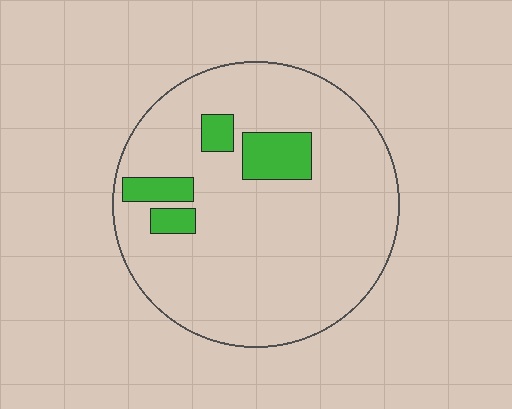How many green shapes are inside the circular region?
4.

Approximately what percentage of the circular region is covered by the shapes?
Approximately 10%.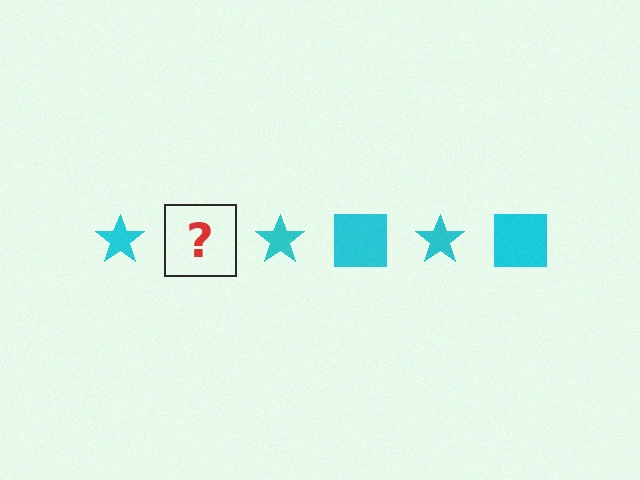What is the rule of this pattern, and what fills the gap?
The rule is that the pattern cycles through star, square shapes in cyan. The gap should be filled with a cyan square.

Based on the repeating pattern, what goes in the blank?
The blank should be a cyan square.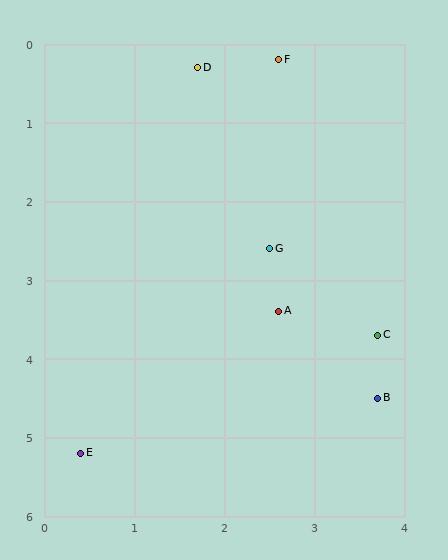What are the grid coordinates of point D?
Point D is at approximately (1.7, 0.3).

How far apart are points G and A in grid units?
Points G and A are about 0.8 grid units apart.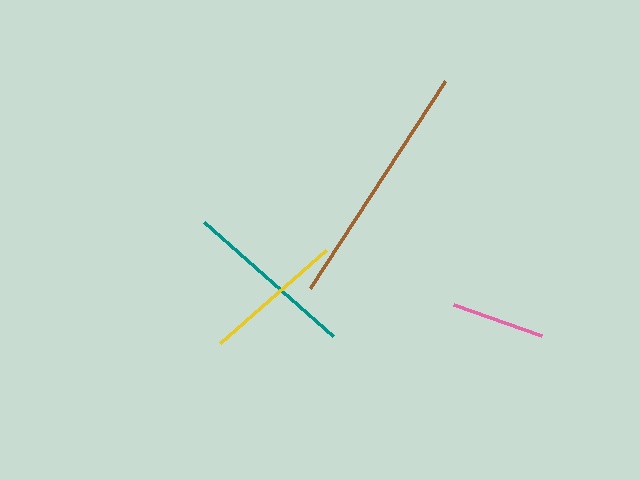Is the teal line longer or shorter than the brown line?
The brown line is longer than the teal line.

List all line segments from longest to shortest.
From longest to shortest: brown, teal, yellow, pink.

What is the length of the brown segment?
The brown segment is approximately 248 pixels long.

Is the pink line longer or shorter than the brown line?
The brown line is longer than the pink line.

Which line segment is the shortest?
The pink line is the shortest at approximately 94 pixels.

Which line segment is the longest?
The brown line is the longest at approximately 248 pixels.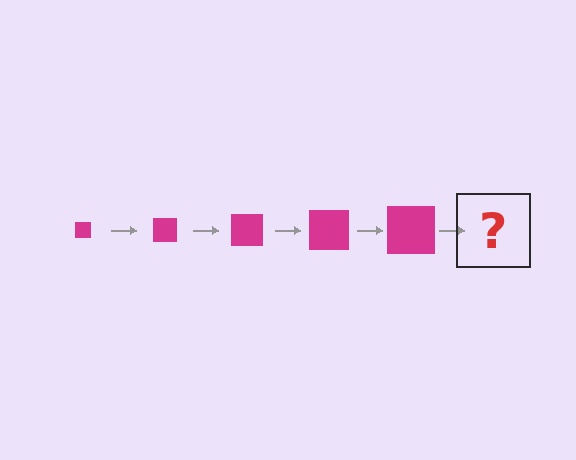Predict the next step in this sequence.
The next step is a magenta square, larger than the previous one.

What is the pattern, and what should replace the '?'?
The pattern is that the square gets progressively larger each step. The '?' should be a magenta square, larger than the previous one.